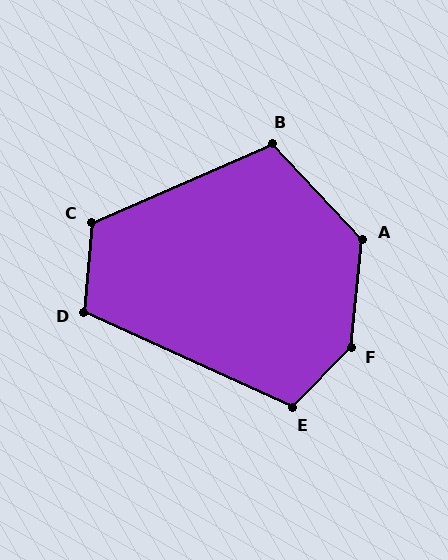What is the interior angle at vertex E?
Approximately 110 degrees (obtuse).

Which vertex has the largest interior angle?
F, at approximately 141 degrees.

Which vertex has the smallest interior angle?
D, at approximately 109 degrees.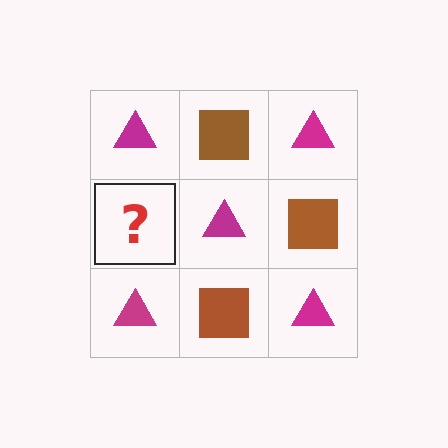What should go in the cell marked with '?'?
The missing cell should contain a brown square.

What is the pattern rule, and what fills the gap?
The rule is that it alternates magenta triangle and brown square in a checkerboard pattern. The gap should be filled with a brown square.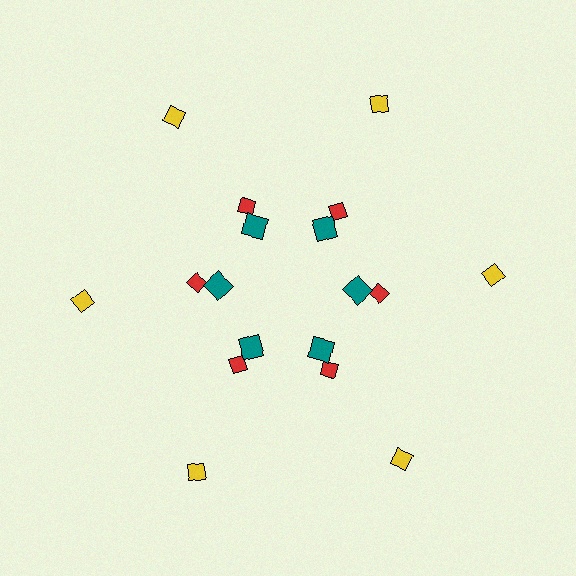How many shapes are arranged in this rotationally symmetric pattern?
There are 18 shapes, arranged in 6 groups of 3.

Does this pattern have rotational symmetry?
Yes, this pattern has 6-fold rotational symmetry. It looks the same after rotating 60 degrees around the center.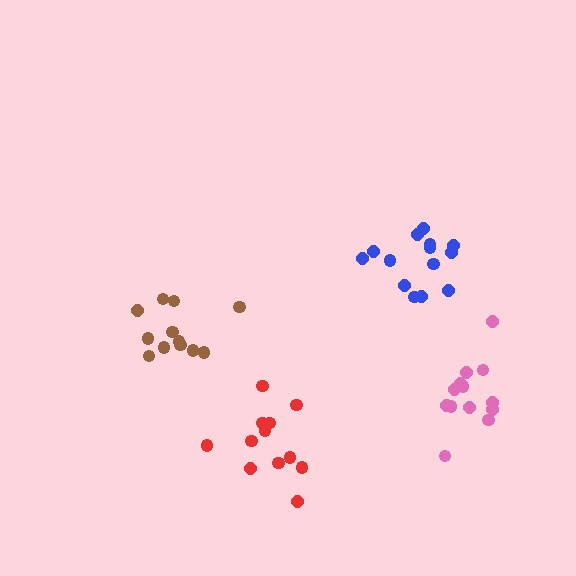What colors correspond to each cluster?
The clusters are colored: pink, red, brown, blue.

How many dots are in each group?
Group 1: 13 dots, Group 2: 12 dots, Group 3: 12 dots, Group 4: 14 dots (51 total).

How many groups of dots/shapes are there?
There are 4 groups.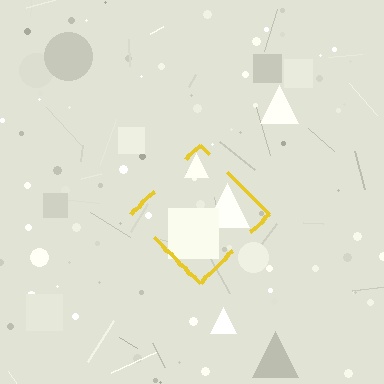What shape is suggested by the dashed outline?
The dashed outline suggests a diamond.